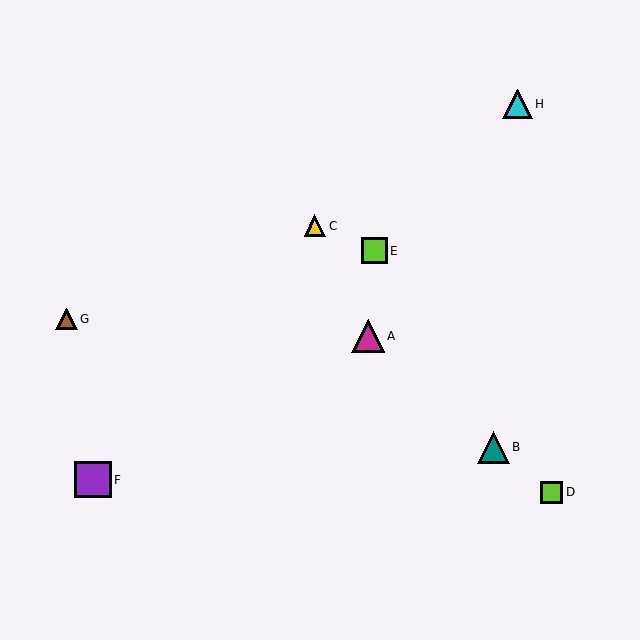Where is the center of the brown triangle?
The center of the brown triangle is at (67, 319).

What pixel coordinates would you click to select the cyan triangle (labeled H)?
Click at (518, 104) to select the cyan triangle H.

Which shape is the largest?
The purple square (labeled F) is the largest.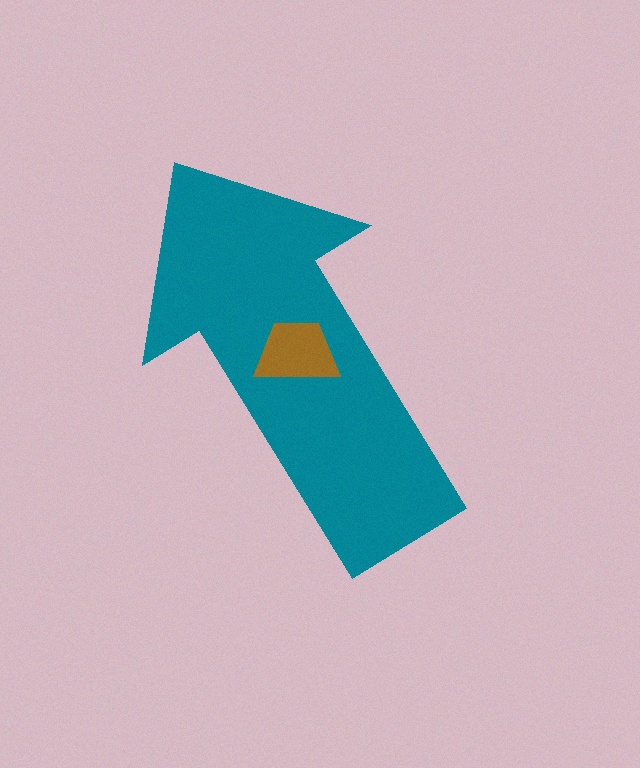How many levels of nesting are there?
2.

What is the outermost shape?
The teal arrow.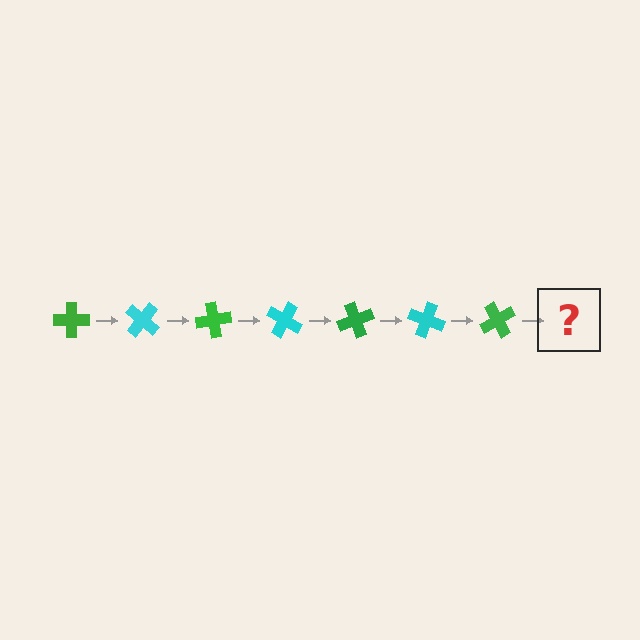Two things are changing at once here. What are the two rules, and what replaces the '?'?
The two rules are that it rotates 40 degrees each step and the color cycles through green and cyan. The '?' should be a cyan cross, rotated 280 degrees from the start.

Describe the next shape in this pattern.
It should be a cyan cross, rotated 280 degrees from the start.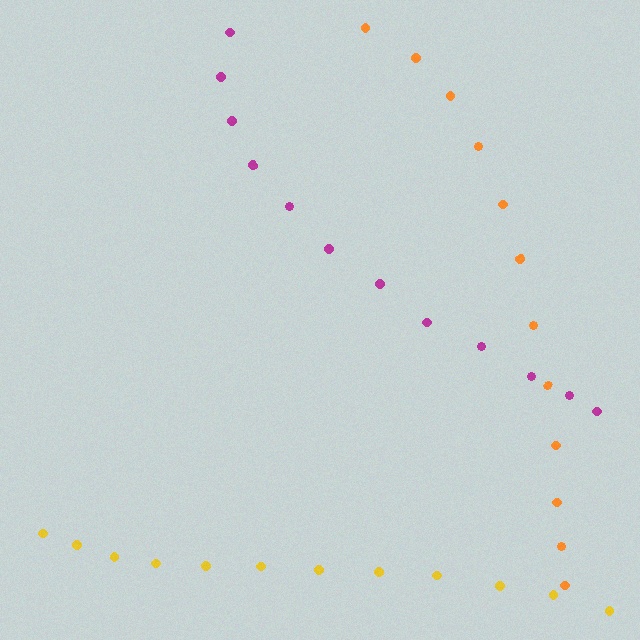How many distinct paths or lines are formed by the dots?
There are 3 distinct paths.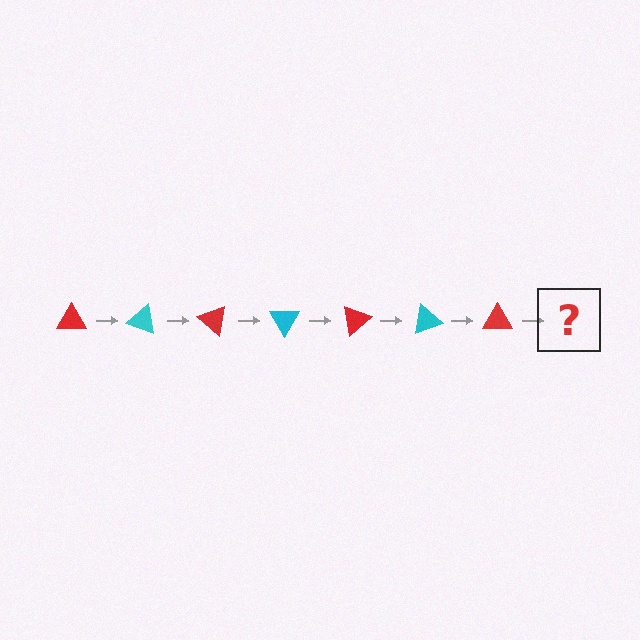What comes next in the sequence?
The next element should be a cyan triangle, rotated 140 degrees from the start.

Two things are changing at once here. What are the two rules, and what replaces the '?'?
The two rules are that it rotates 20 degrees each step and the color cycles through red and cyan. The '?' should be a cyan triangle, rotated 140 degrees from the start.